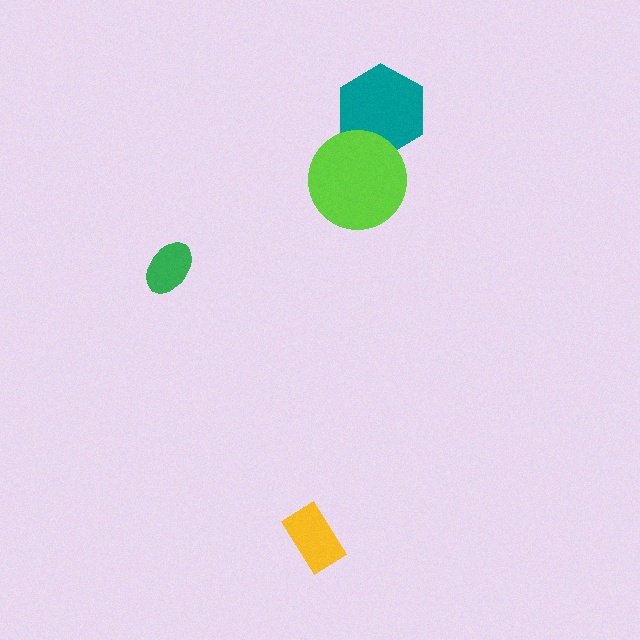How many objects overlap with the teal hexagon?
1 object overlaps with the teal hexagon.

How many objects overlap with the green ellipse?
0 objects overlap with the green ellipse.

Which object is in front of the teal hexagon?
The lime circle is in front of the teal hexagon.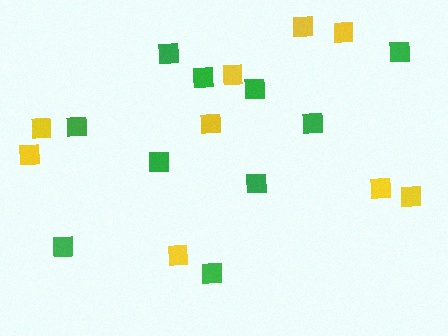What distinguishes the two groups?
There are 2 groups: one group of green squares (10) and one group of yellow squares (9).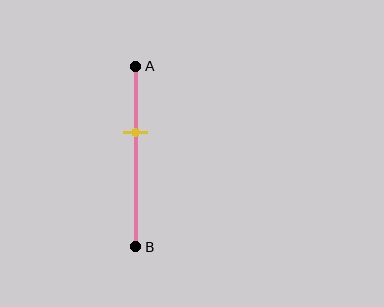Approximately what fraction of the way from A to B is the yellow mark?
The yellow mark is approximately 35% of the way from A to B.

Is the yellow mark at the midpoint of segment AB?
No, the mark is at about 35% from A, not at the 50% midpoint.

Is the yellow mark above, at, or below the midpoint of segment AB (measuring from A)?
The yellow mark is above the midpoint of segment AB.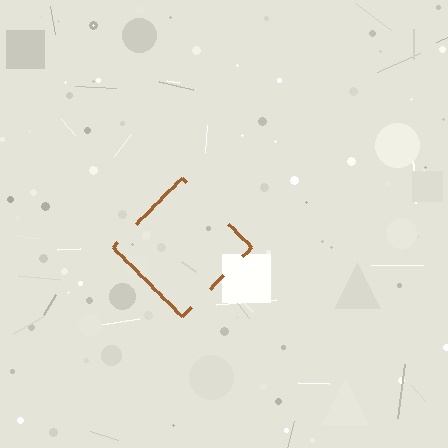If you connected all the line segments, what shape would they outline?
They would outline a diamond.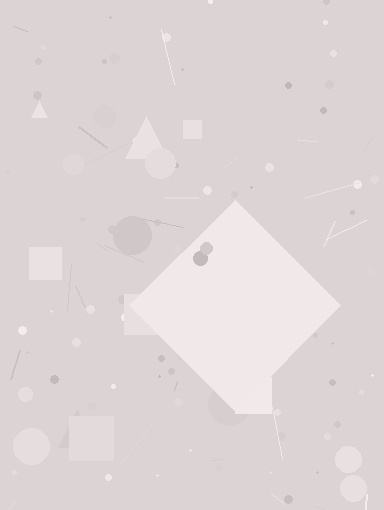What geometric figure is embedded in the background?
A diamond is embedded in the background.